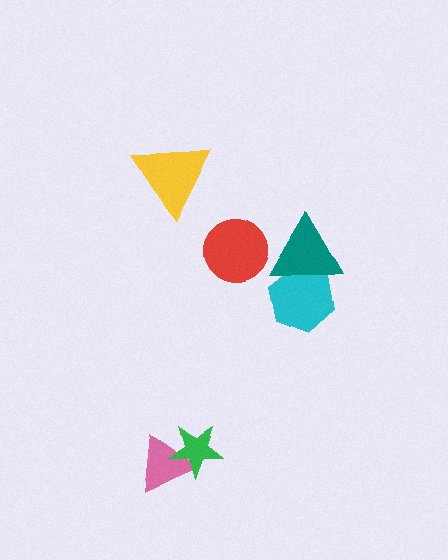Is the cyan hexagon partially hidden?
Yes, it is partially covered by another shape.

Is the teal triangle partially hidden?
No, no other shape covers it.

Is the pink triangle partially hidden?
Yes, it is partially covered by another shape.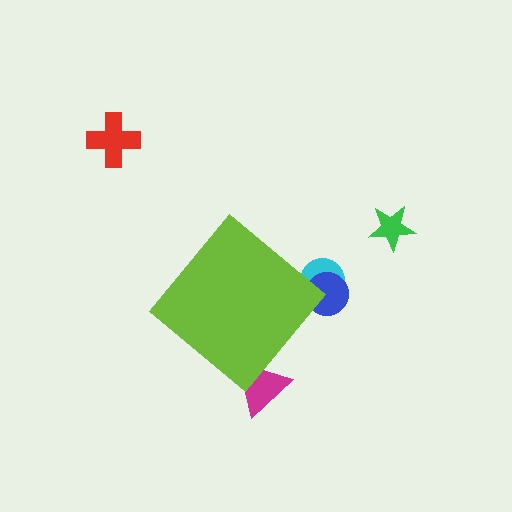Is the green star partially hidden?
No, the green star is fully visible.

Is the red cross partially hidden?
No, the red cross is fully visible.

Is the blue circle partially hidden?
Yes, the blue circle is partially hidden behind the lime diamond.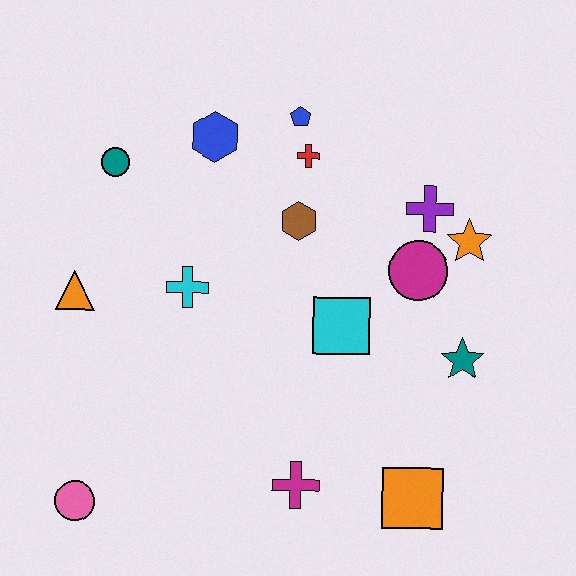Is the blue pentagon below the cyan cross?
No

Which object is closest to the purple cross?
The orange star is closest to the purple cross.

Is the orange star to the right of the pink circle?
Yes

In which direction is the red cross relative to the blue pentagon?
The red cross is below the blue pentagon.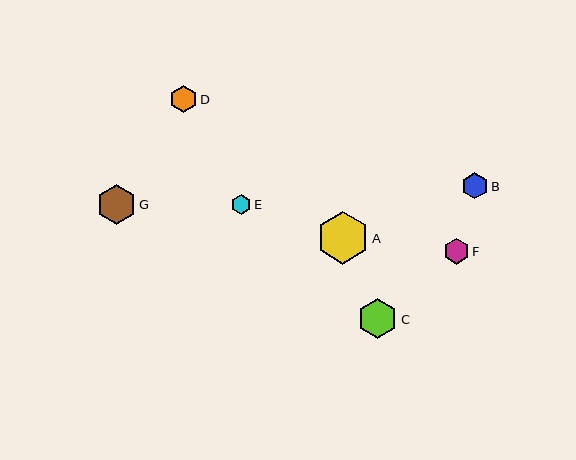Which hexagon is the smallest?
Hexagon E is the smallest with a size of approximately 20 pixels.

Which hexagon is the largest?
Hexagon A is the largest with a size of approximately 53 pixels.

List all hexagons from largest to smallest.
From largest to smallest: A, G, C, D, B, F, E.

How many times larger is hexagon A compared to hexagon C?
Hexagon A is approximately 1.3 times the size of hexagon C.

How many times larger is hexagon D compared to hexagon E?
Hexagon D is approximately 1.3 times the size of hexagon E.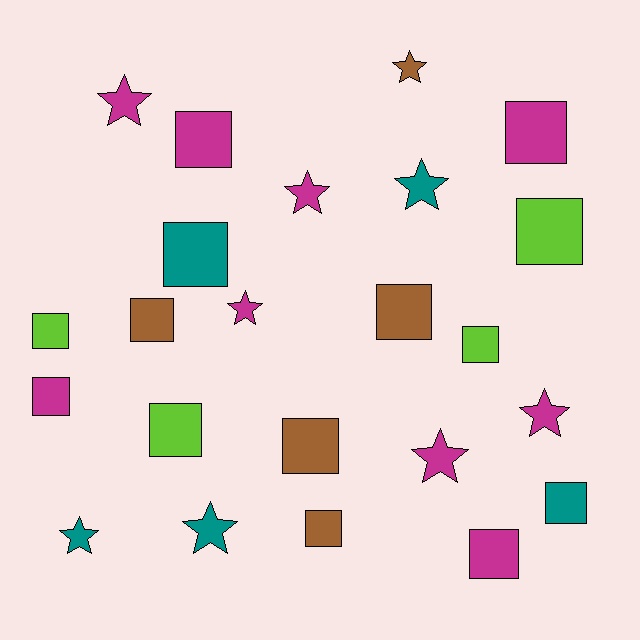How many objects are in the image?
There are 23 objects.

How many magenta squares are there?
There are 4 magenta squares.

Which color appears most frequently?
Magenta, with 9 objects.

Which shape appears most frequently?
Square, with 14 objects.